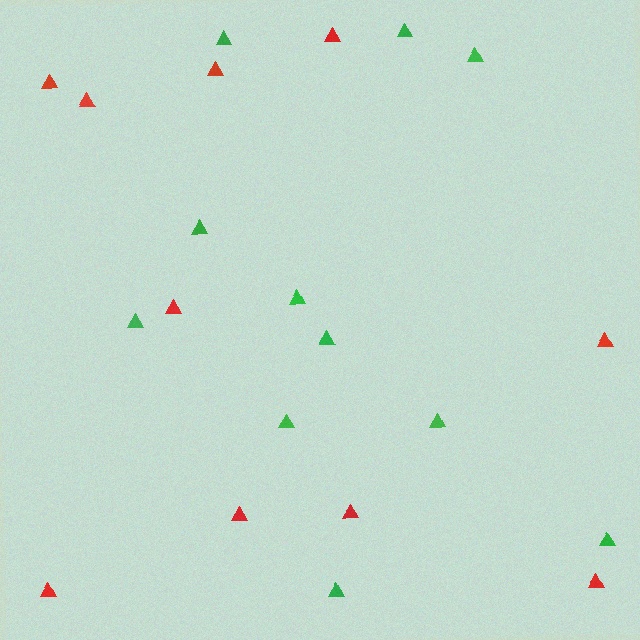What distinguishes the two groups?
There are 2 groups: one group of green triangles (11) and one group of red triangles (10).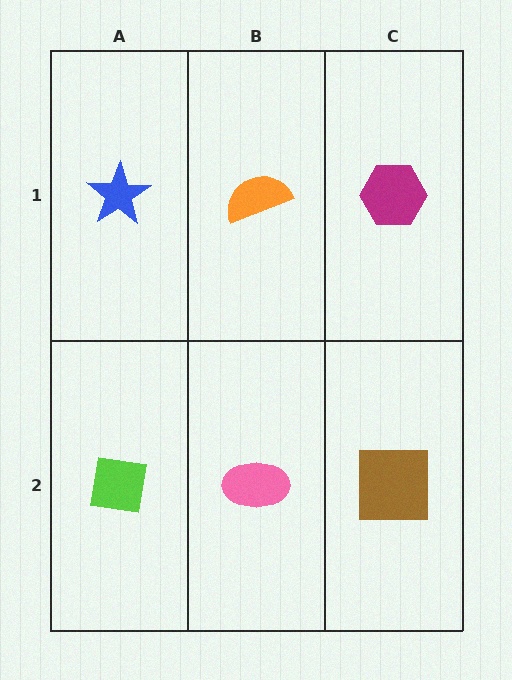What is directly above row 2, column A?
A blue star.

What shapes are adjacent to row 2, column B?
An orange semicircle (row 1, column B), a lime square (row 2, column A), a brown square (row 2, column C).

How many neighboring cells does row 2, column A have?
2.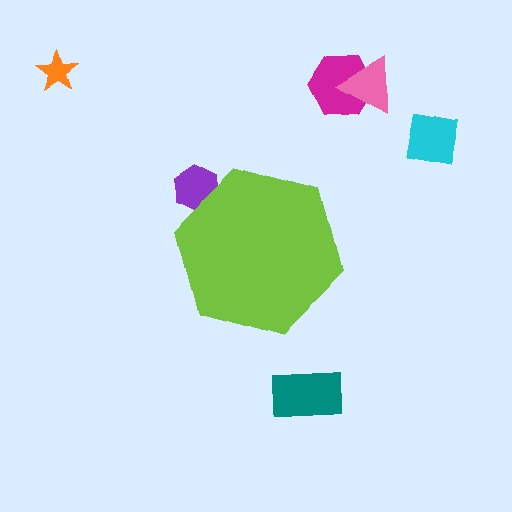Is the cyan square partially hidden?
No, the cyan square is fully visible.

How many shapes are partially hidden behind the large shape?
1 shape is partially hidden.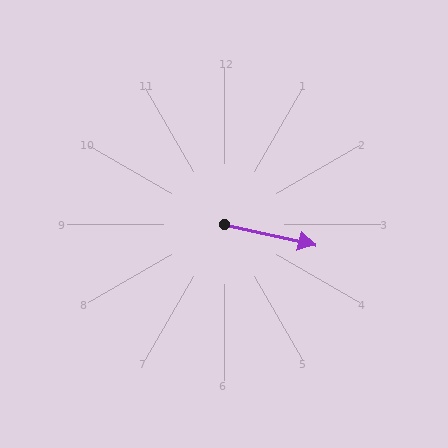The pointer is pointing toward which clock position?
Roughly 3 o'clock.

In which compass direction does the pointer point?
East.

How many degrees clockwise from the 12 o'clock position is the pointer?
Approximately 103 degrees.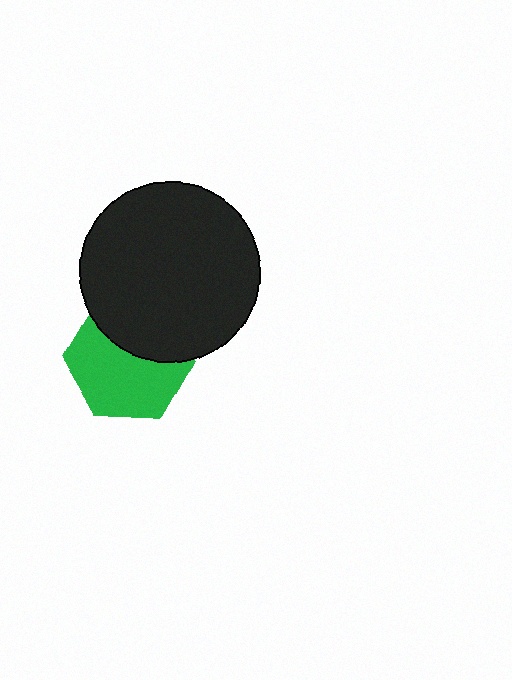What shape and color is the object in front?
The object in front is a black circle.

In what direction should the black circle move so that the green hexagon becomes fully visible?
The black circle should move up. That is the shortest direction to clear the overlap and leave the green hexagon fully visible.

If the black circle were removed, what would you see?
You would see the complete green hexagon.